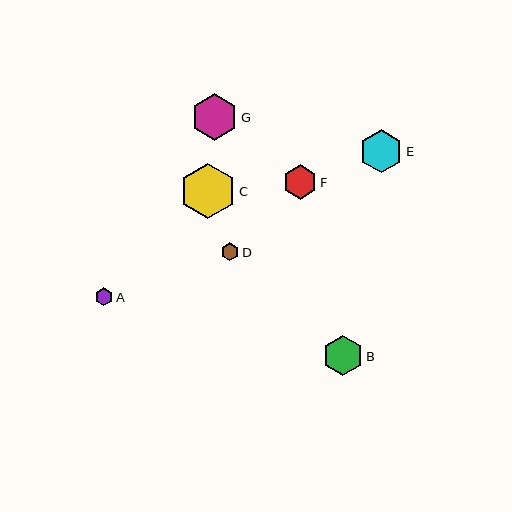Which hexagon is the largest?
Hexagon C is the largest with a size of approximately 56 pixels.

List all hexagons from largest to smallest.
From largest to smallest: C, G, E, B, F, D, A.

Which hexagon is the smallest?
Hexagon A is the smallest with a size of approximately 18 pixels.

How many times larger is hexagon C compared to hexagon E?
Hexagon C is approximately 1.3 times the size of hexagon E.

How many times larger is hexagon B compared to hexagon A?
Hexagon B is approximately 2.2 times the size of hexagon A.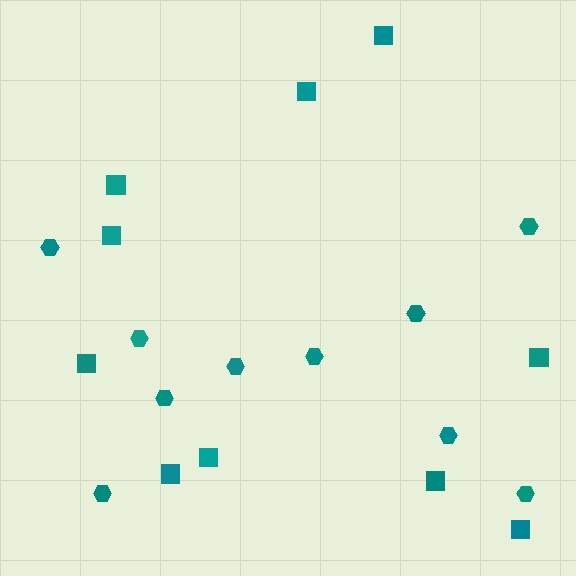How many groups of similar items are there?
There are 2 groups: one group of squares (10) and one group of hexagons (10).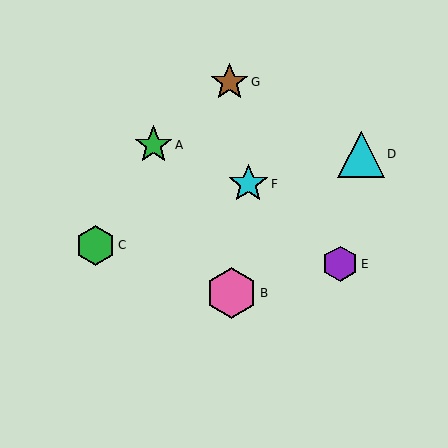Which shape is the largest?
The pink hexagon (labeled B) is the largest.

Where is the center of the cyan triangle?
The center of the cyan triangle is at (361, 154).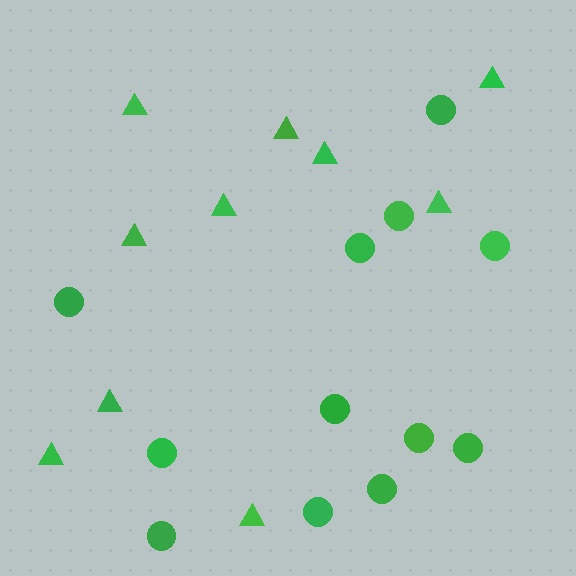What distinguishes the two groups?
There are 2 groups: one group of circles (12) and one group of triangles (10).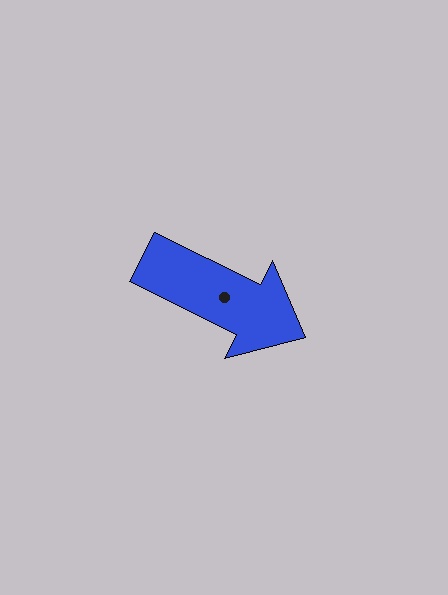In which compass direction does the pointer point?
Southeast.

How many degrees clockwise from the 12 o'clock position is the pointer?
Approximately 116 degrees.